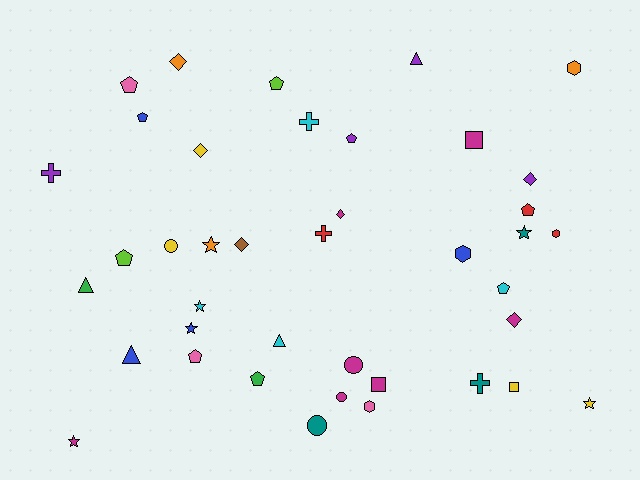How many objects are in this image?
There are 40 objects.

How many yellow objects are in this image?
There are 4 yellow objects.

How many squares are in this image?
There are 3 squares.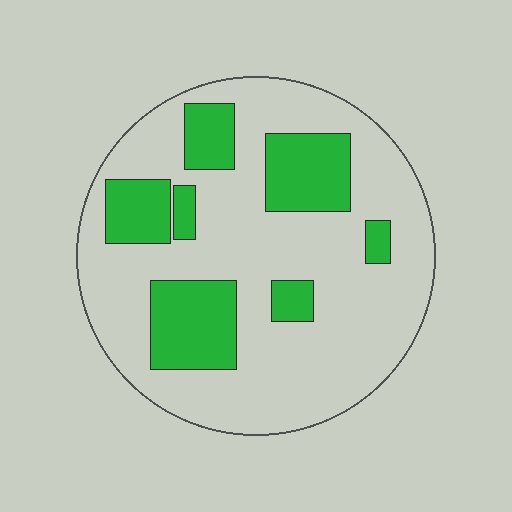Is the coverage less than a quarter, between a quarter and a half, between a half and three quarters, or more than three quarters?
Between a quarter and a half.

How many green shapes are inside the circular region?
7.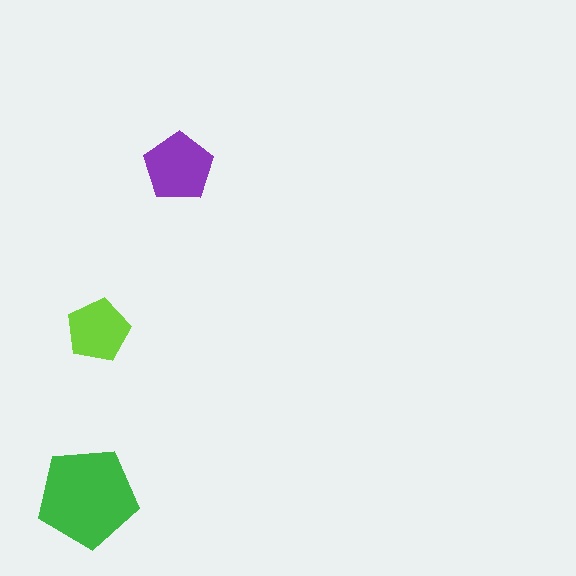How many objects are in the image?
There are 3 objects in the image.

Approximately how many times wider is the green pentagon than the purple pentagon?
About 1.5 times wider.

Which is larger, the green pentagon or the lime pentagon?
The green one.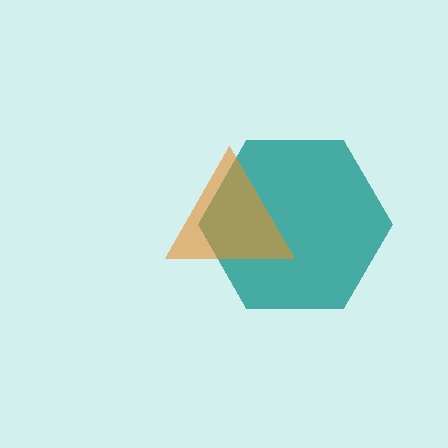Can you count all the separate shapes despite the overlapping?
Yes, there are 2 separate shapes.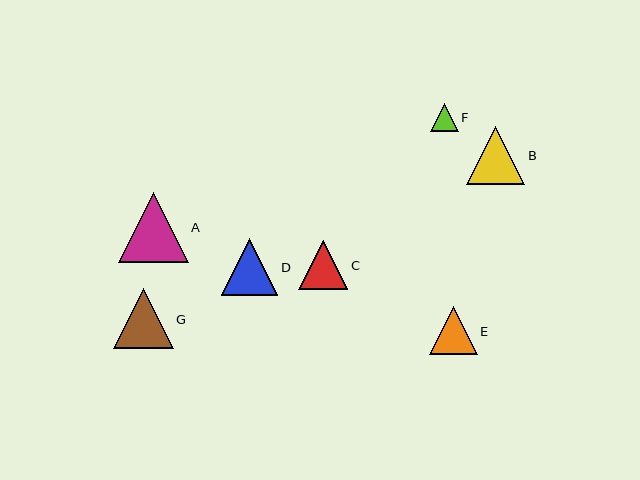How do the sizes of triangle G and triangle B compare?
Triangle G and triangle B are approximately the same size.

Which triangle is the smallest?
Triangle F is the smallest with a size of approximately 28 pixels.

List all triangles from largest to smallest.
From largest to smallest: A, G, B, D, C, E, F.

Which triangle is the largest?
Triangle A is the largest with a size of approximately 70 pixels.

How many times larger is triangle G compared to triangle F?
Triangle G is approximately 2.1 times the size of triangle F.